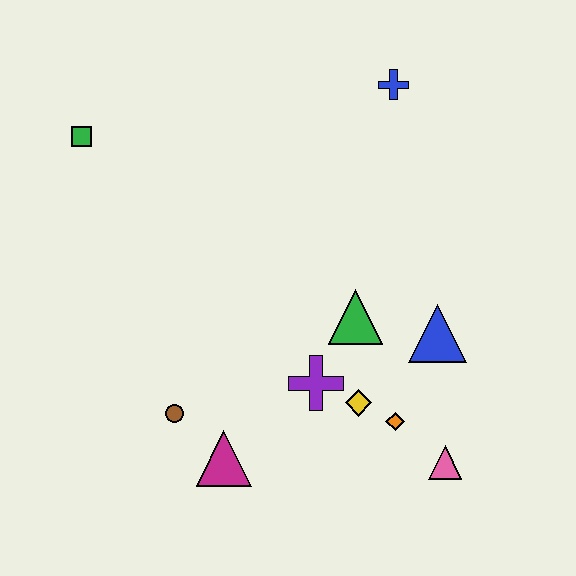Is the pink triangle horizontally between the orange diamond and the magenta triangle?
No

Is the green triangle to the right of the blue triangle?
No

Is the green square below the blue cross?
Yes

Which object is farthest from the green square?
The pink triangle is farthest from the green square.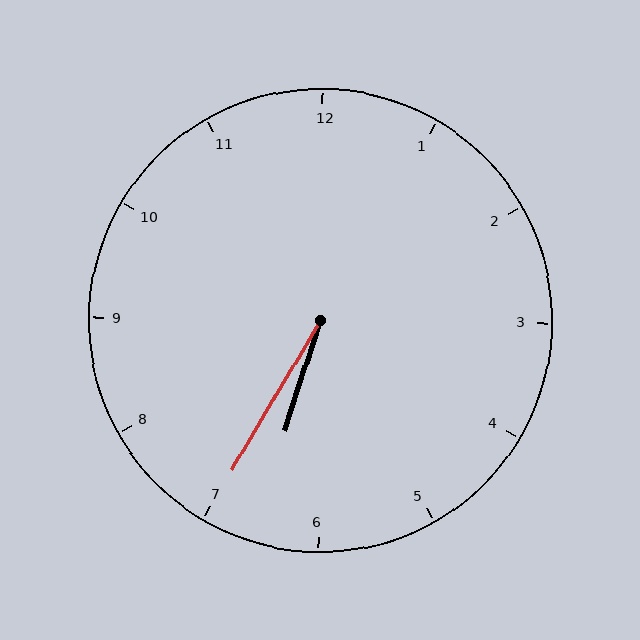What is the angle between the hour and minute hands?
Approximately 12 degrees.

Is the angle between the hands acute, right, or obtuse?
It is acute.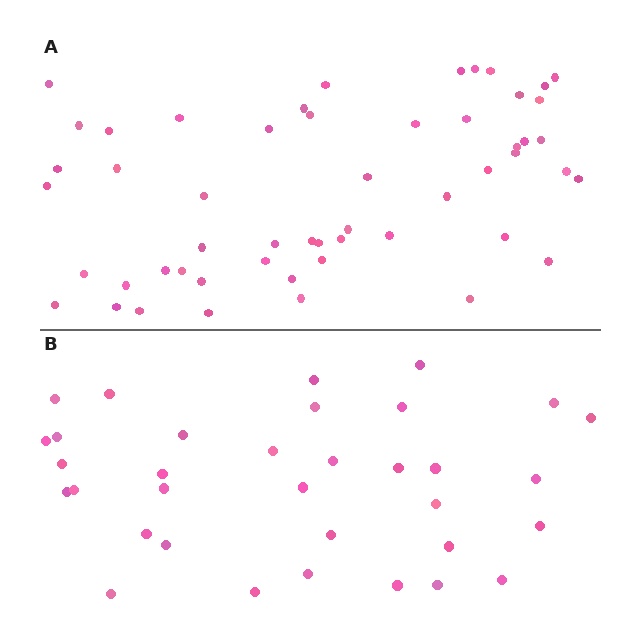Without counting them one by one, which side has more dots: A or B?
Region A (the top region) has more dots.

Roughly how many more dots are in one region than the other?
Region A has approximately 20 more dots than region B.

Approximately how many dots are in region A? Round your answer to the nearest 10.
About 50 dots. (The exact count is 53, which rounds to 50.)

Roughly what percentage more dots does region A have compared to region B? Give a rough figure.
About 55% more.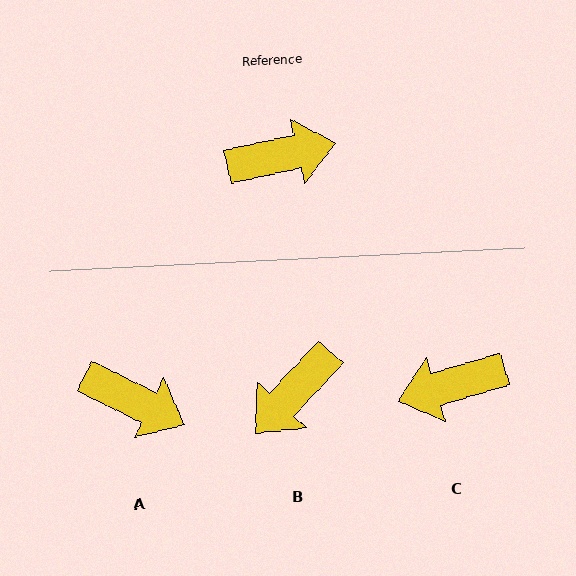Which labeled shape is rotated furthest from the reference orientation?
C, about 176 degrees away.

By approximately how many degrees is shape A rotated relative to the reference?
Approximately 38 degrees clockwise.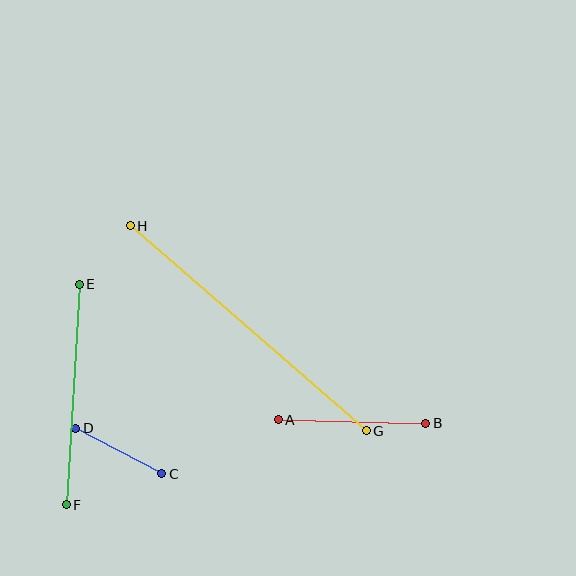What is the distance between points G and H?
The distance is approximately 312 pixels.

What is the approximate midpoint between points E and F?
The midpoint is at approximately (73, 394) pixels.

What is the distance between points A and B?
The distance is approximately 147 pixels.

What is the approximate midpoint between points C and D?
The midpoint is at approximately (119, 451) pixels.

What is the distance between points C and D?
The distance is approximately 98 pixels.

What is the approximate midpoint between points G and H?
The midpoint is at approximately (248, 328) pixels.